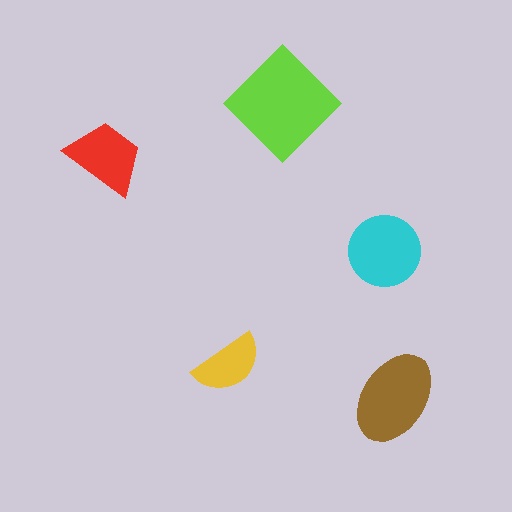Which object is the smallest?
The yellow semicircle.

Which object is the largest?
The lime diamond.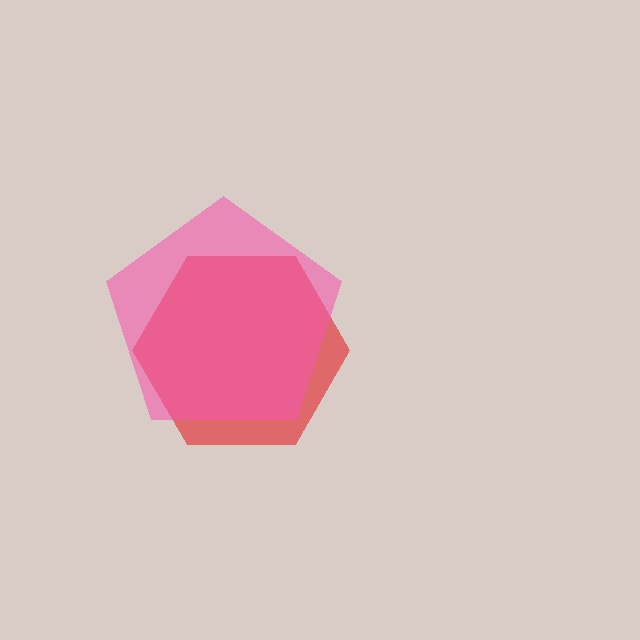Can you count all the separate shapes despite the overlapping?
Yes, there are 2 separate shapes.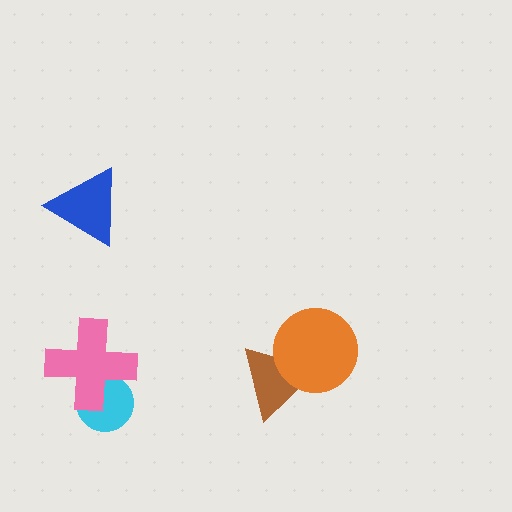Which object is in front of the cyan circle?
The pink cross is in front of the cyan circle.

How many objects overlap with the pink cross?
1 object overlaps with the pink cross.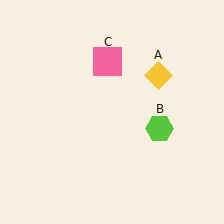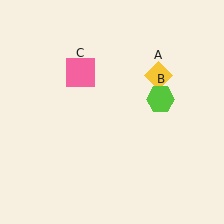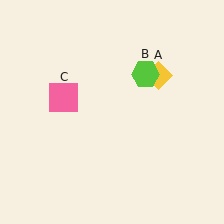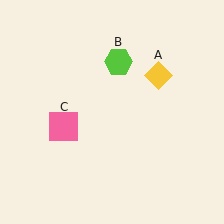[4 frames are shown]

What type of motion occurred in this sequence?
The lime hexagon (object B), pink square (object C) rotated counterclockwise around the center of the scene.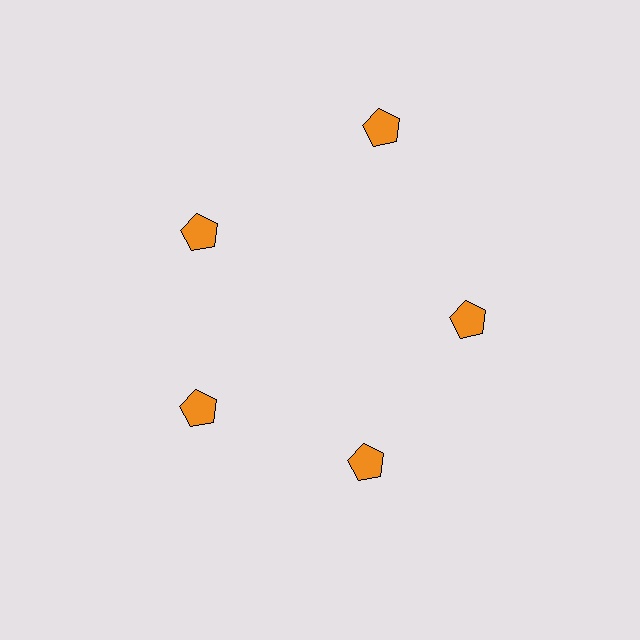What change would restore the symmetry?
The symmetry would be restored by moving it inward, back onto the ring so that all 5 pentagons sit at equal angles and equal distance from the center.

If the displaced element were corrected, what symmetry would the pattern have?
It would have 5-fold rotational symmetry — the pattern would map onto itself every 72 degrees.